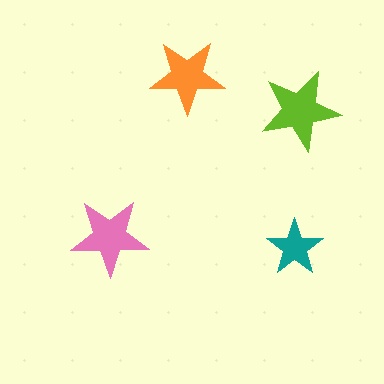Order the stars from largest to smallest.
the lime one, the pink one, the orange one, the teal one.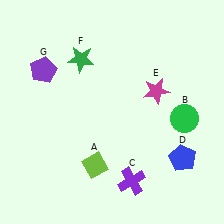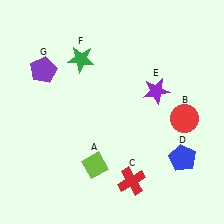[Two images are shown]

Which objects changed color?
B changed from green to red. C changed from purple to red. E changed from magenta to purple.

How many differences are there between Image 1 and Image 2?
There are 3 differences between the two images.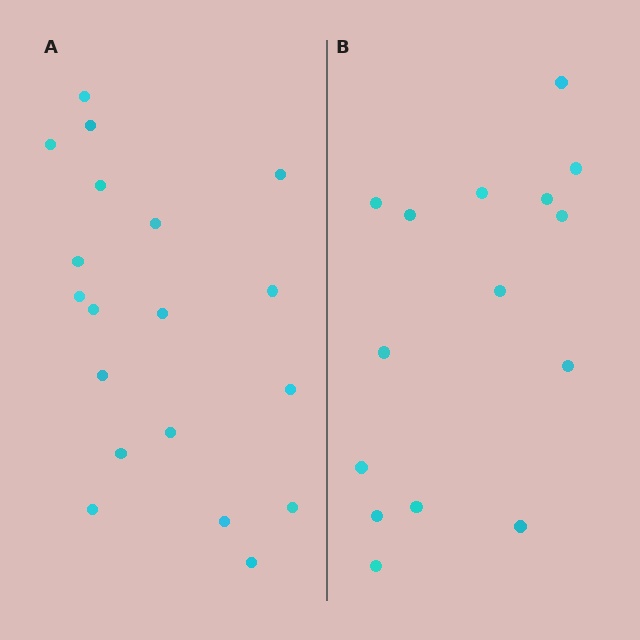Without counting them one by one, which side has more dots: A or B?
Region A (the left region) has more dots.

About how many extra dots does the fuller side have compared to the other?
Region A has about 4 more dots than region B.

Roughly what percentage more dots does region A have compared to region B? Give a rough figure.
About 25% more.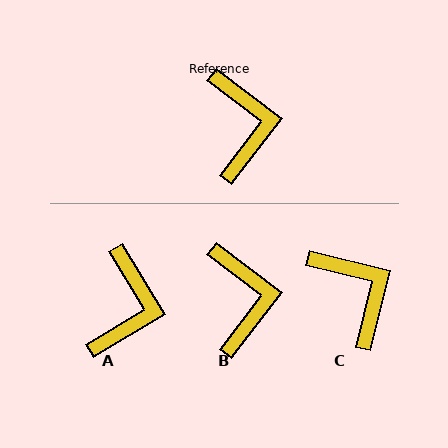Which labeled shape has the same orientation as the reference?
B.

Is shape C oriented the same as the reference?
No, it is off by about 24 degrees.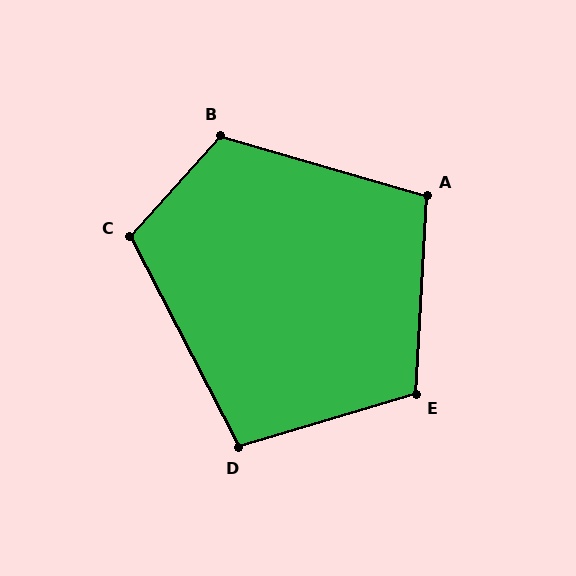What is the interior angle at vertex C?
Approximately 111 degrees (obtuse).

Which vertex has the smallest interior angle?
D, at approximately 101 degrees.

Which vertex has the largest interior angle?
B, at approximately 116 degrees.